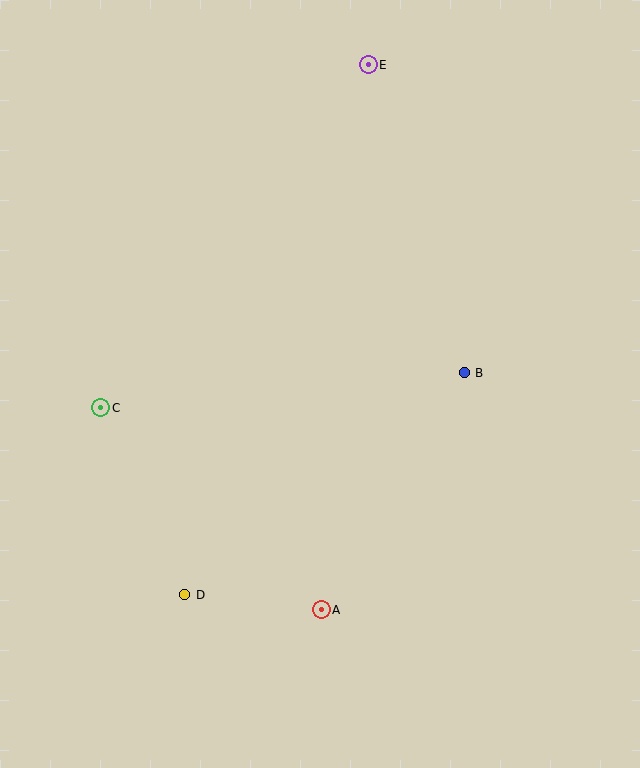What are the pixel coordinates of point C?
Point C is at (101, 408).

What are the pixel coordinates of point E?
Point E is at (368, 65).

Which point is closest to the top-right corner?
Point E is closest to the top-right corner.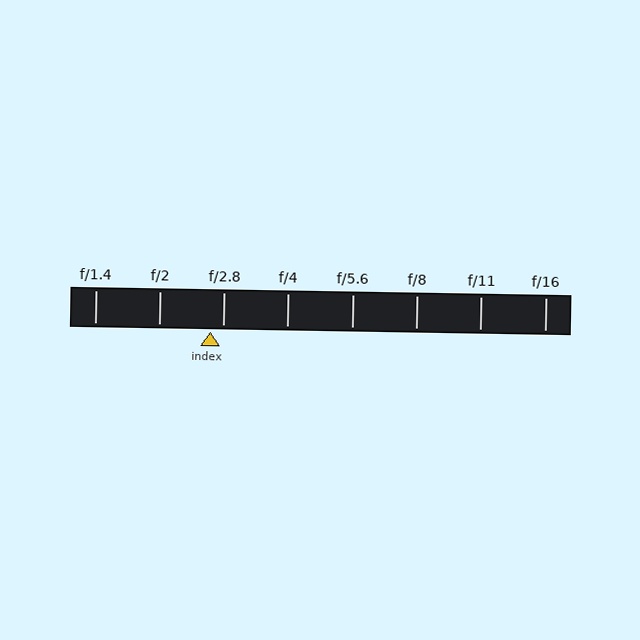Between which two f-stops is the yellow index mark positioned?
The index mark is between f/2 and f/2.8.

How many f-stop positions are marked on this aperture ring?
There are 8 f-stop positions marked.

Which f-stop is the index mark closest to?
The index mark is closest to f/2.8.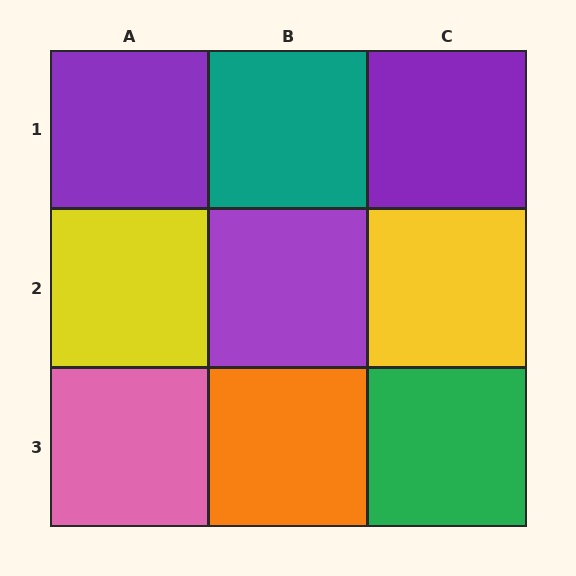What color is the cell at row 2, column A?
Yellow.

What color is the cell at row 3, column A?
Pink.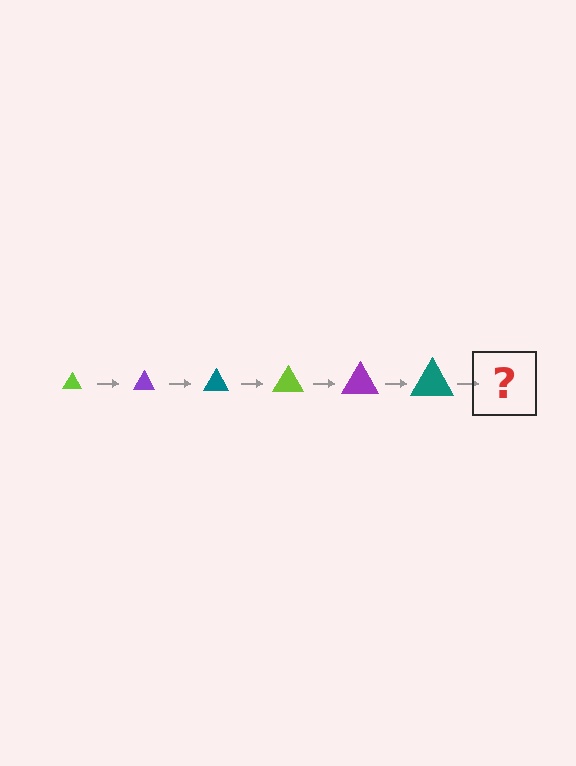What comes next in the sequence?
The next element should be a lime triangle, larger than the previous one.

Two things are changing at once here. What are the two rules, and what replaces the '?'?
The two rules are that the triangle grows larger each step and the color cycles through lime, purple, and teal. The '?' should be a lime triangle, larger than the previous one.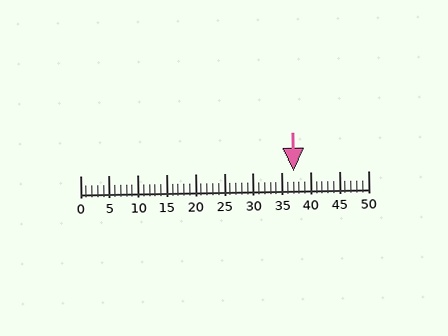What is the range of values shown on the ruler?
The ruler shows values from 0 to 50.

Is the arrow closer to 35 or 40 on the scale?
The arrow is closer to 35.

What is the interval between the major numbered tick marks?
The major tick marks are spaced 5 units apart.